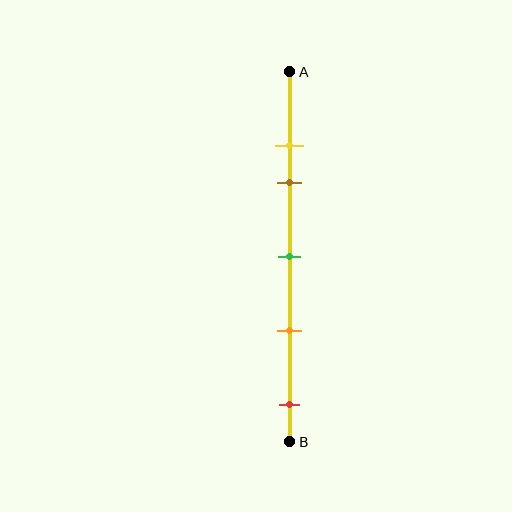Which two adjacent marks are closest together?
The yellow and brown marks are the closest adjacent pair.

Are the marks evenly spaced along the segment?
No, the marks are not evenly spaced.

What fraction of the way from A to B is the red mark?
The red mark is approximately 90% (0.9) of the way from A to B.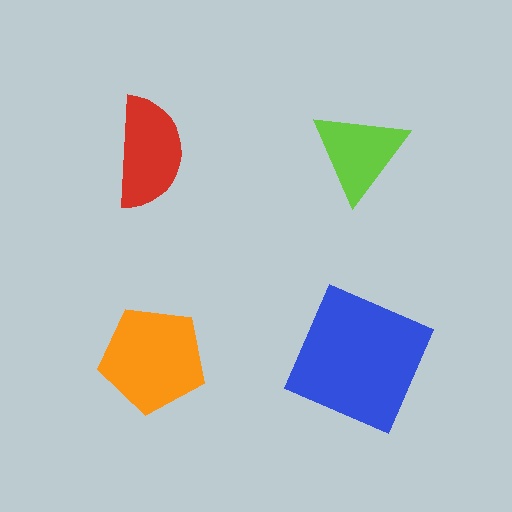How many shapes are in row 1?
2 shapes.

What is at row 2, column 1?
An orange pentagon.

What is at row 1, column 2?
A lime triangle.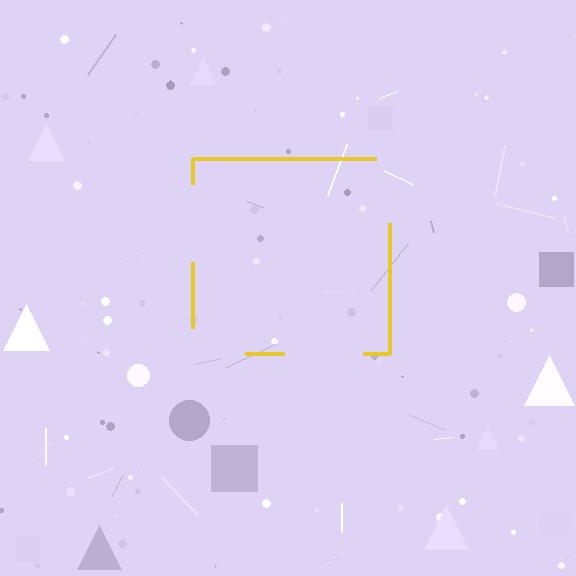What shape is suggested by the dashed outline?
The dashed outline suggests a square.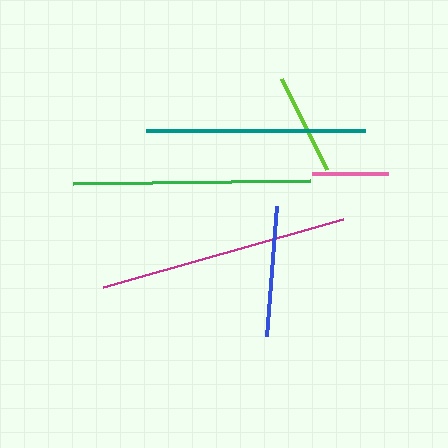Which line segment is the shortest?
The pink line is the shortest at approximately 77 pixels.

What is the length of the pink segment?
The pink segment is approximately 77 pixels long.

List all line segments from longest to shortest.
From longest to shortest: magenta, green, teal, blue, lime, pink.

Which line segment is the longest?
The magenta line is the longest at approximately 250 pixels.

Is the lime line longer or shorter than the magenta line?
The magenta line is longer than the lime line.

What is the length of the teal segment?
The teal segment is approximately 219 pixels long.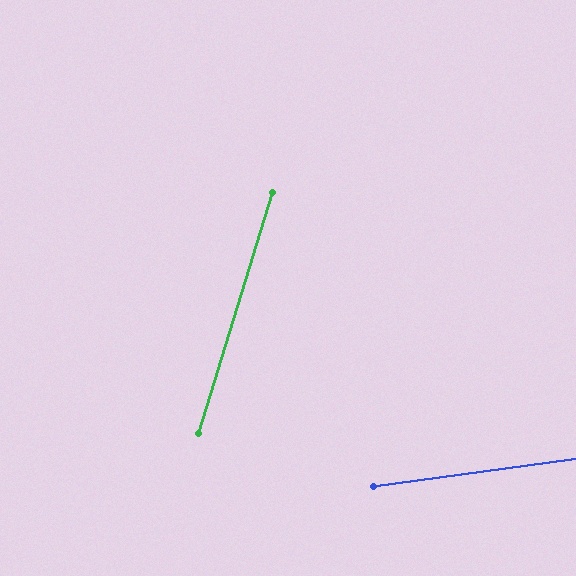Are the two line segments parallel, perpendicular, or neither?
Neither parallel nor perpendicular — they differ by about 65°.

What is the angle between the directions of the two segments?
Approximately 65 degrees.